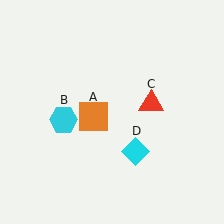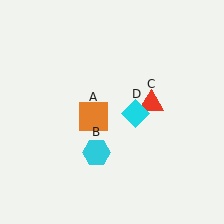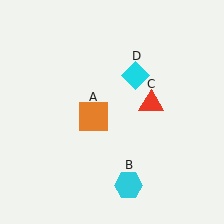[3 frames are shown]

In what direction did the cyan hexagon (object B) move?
The cyan hexagon (object B) moved down and to the right.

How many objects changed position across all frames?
2 objects changed position: cyan hexagon (object B), cyan diamond (object D).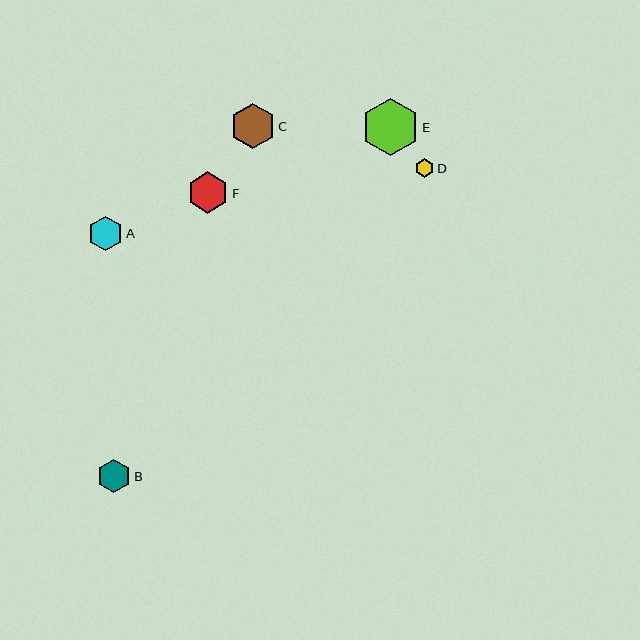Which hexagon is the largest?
Hexagon E is the largest with a size of approximately 57 pixels.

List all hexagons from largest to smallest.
From largest to smallest: E, C, F, A, B, D.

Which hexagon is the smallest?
Hexagon D is the smallest with a size of approximately 19 pixels.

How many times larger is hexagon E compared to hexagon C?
Hexagon E is approximately 1.3 times the size of hexagon C.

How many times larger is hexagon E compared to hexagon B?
Hexagon E is approximately 1.7 times the size of hexagon B.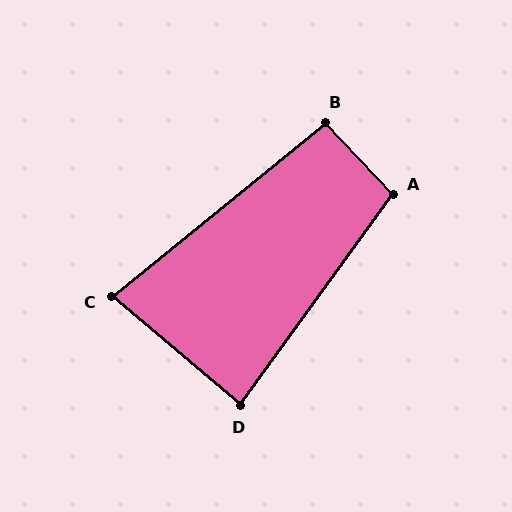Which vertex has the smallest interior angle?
C, at approximately 79 degrees.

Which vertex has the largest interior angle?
A, at approximately 101 degrees.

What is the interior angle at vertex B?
Approximately 94 degrees (approximately right).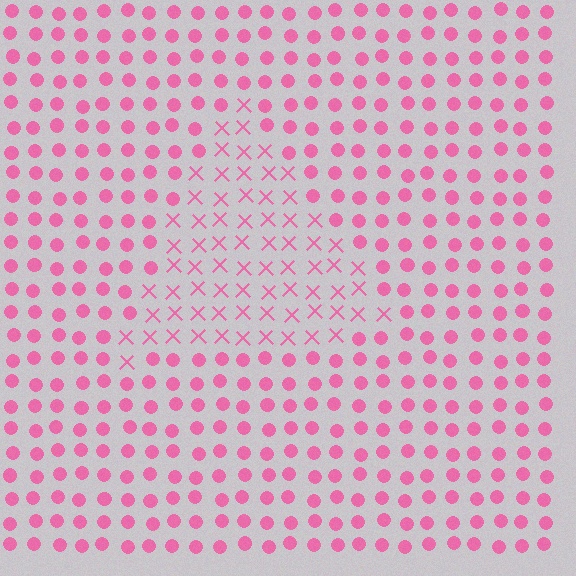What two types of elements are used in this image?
The image uses X marks inside the triangle region and circles outside it.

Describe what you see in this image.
The image is filled with small pink elements arranged in a uniform grid. A triangle-shaped region contains X marks, while the surrounding area contains circles. The boundary is defined purely by the change in element shape.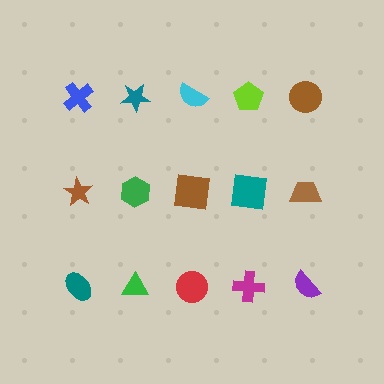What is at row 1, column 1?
A blue cross.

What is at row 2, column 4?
A teal square.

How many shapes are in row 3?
5 shapes.